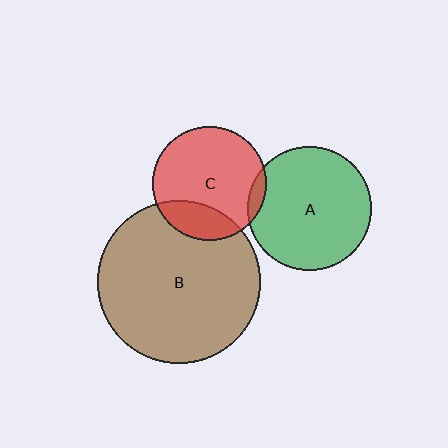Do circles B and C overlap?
Yes.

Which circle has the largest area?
Circle B (brown).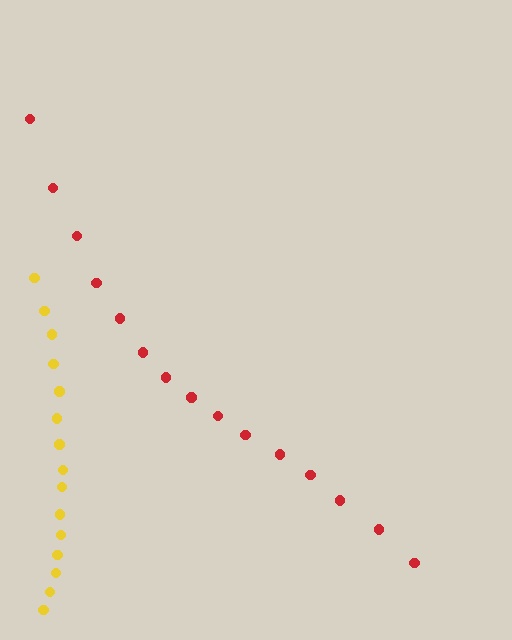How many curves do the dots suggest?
There are 2 distinct paths.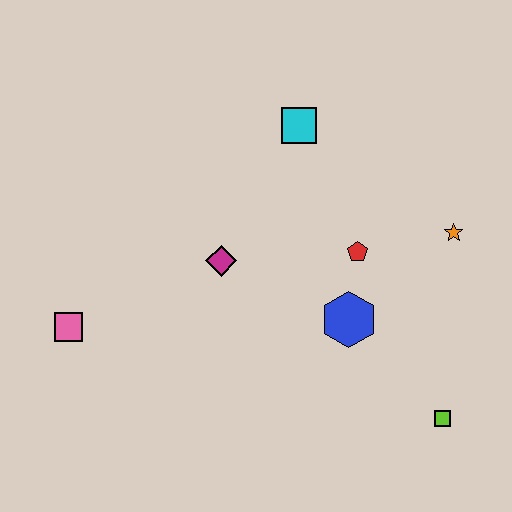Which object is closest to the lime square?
The blue hexagon is closest to the lime square.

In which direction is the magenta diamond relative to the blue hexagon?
The magenta diamond is to the left of the blue hexagon.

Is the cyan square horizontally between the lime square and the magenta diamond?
Yes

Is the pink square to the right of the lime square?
No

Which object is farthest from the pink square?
The orange star is farthest from the pink square.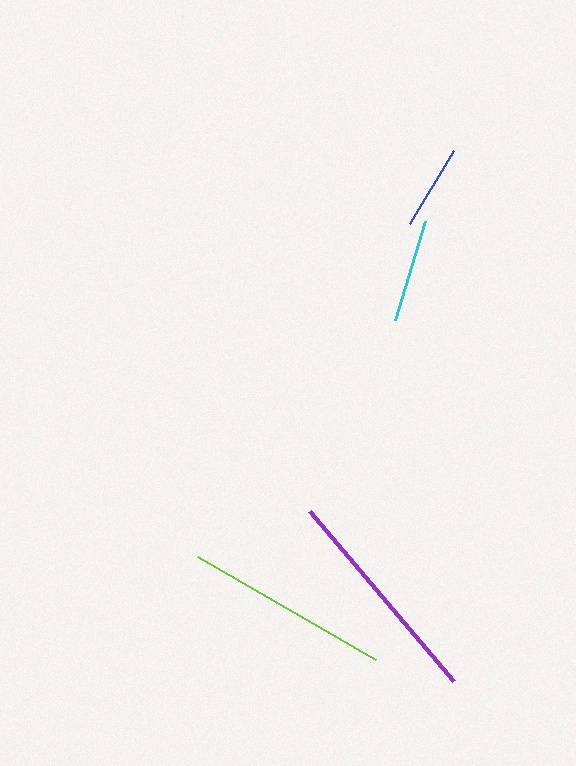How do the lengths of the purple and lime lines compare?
The purple and lime lines are approximately the same length.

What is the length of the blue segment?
The blue segment is approximately 85 pixels long.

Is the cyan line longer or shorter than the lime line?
The lime line is longer than the cyan line.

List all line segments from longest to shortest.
From longest to shortest: purple, lime, cyan, blue.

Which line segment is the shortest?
The blue line is the shortest at approximately 85 pixels.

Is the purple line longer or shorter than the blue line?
The purple line is longer than the blue line.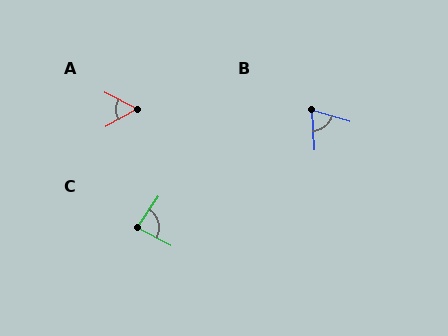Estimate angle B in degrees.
Approximately 70 degrees.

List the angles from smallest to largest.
A (56°), B (70°), C (83°).